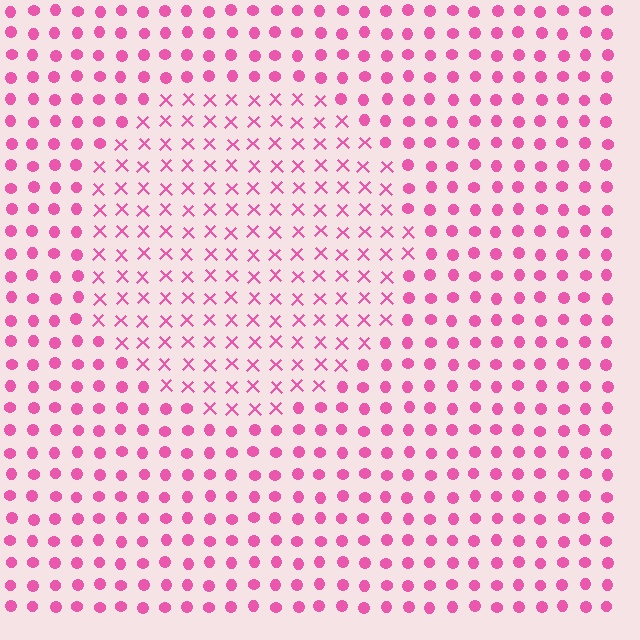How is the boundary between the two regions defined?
The boundary is defined by a change in element shape: X marks inside vs. circles outside. All elements share the same color and spacing.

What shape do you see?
I see a circle.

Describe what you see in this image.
The image is filled with small pink elements arranged in a uniform grid. A circle-shaped region contains X marks, while the surrounding area contains circles. The boundary is defined purely by the change in element shape.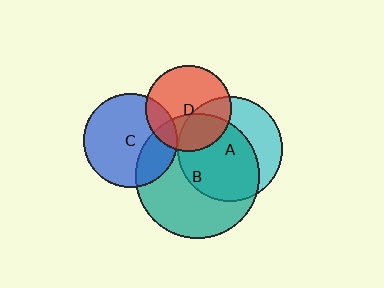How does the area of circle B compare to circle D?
Approximately 2.1 times.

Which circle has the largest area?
Circle B (teal).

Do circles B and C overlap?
Yes.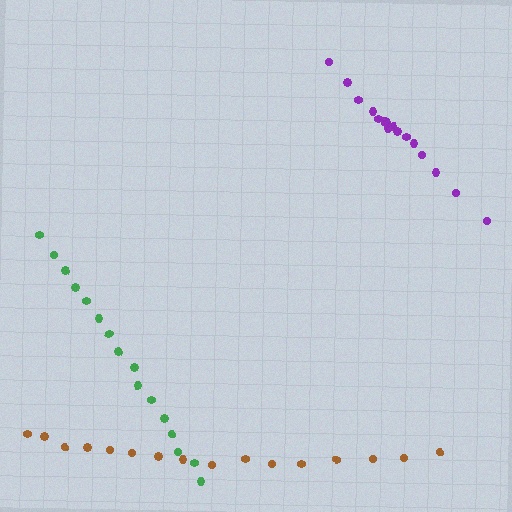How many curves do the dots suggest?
There are 3 distinct paths.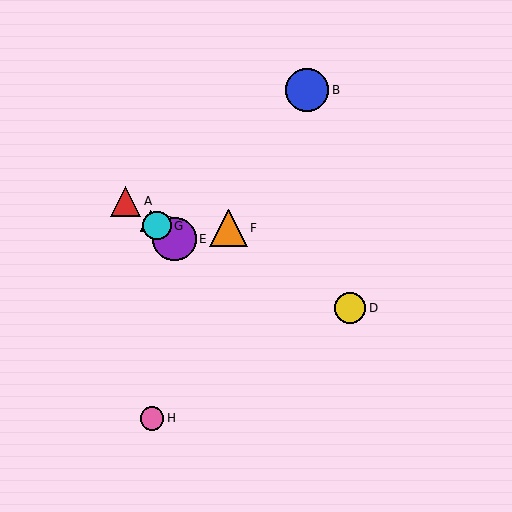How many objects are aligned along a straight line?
4 objects (A, C, E, G) are aligned along a straight line.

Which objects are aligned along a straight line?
Objects A, C, E, G are aligned along a straight line.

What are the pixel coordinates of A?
Object A is at (125, 201).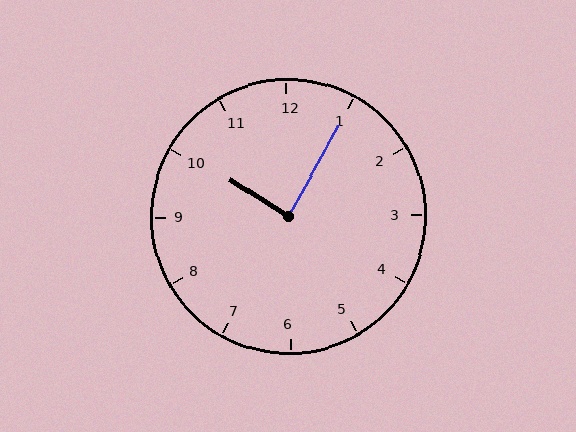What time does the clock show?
10:05.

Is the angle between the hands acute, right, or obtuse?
It is right.